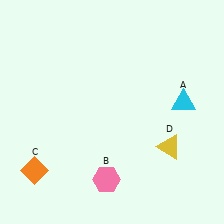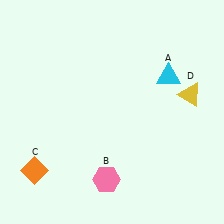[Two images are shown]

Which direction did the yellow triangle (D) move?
The yellow triangle (D) moved up.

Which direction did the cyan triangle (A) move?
The cyan triangle (A) moved up.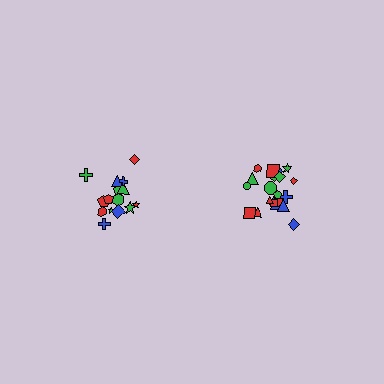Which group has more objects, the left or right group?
The right group.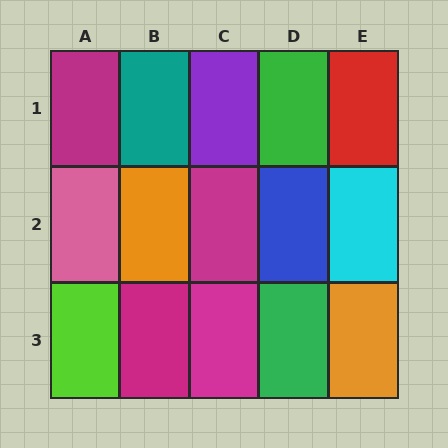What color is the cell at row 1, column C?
Purple.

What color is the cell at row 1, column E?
Red.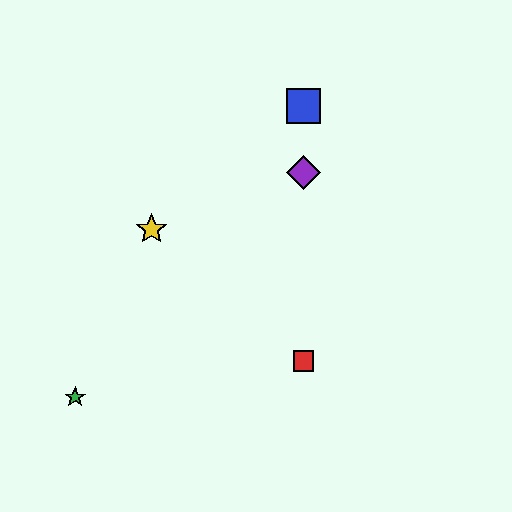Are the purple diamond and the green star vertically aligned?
No, the purple diamond is at x≈304 and the green star is at x≈75.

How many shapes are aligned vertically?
3 shapes (the red square, the blue square, the purple diamond) are aligned vertically.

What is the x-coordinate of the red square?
The red square is at x≈304.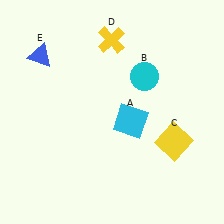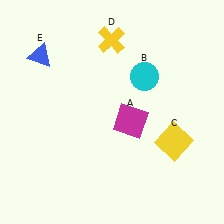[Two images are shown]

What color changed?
The square (A) changed from cyan in Image 1 to magenta in Image 2.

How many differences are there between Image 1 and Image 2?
There is 1 difference between the two images.